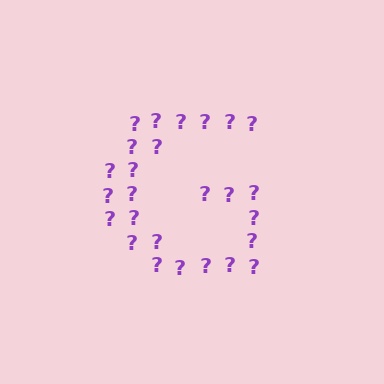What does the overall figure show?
The overall figure shows the letter G.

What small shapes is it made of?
It is made of small question marks.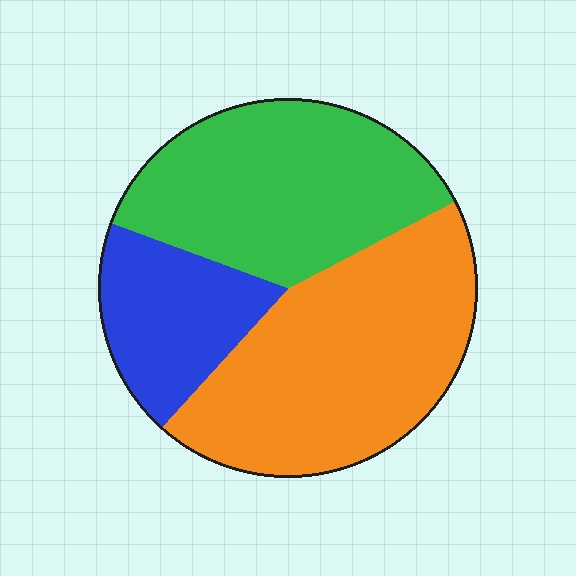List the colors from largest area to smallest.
From largest to smallest: orange, green, blue.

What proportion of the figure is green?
Green covers around 35% of the figure.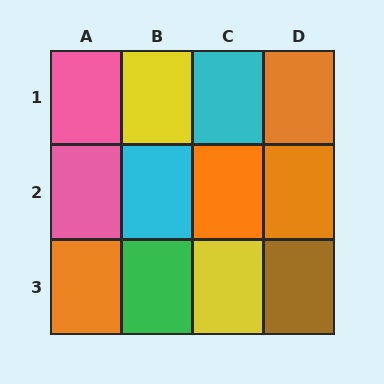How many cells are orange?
4 cells are orange.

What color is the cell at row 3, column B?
Green.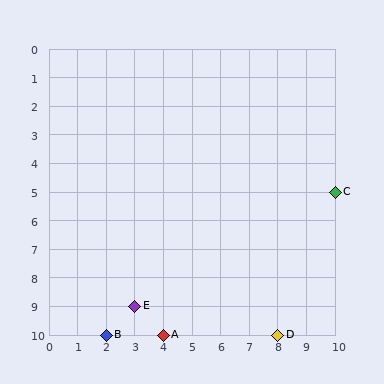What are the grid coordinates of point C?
Point C is at grid coordinates (10, 5).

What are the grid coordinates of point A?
Point A is at grid coordinates (4, 10).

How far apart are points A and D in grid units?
Points A and D are 4 columns apart.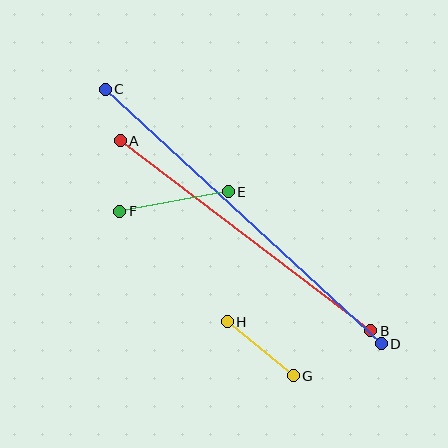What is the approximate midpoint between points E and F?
The midpoint is at approximately (174, 202) pixels.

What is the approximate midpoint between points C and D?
The midpoint is at approximately (243, 216) pixels.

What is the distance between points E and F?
The distance is approximately 110 pixels.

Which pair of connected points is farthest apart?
Points C and D are farthest apart.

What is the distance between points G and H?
The distance is approximately 86 pixels.